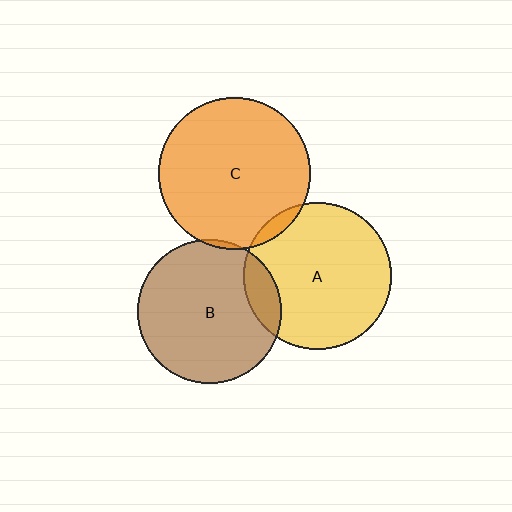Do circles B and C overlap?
Yes.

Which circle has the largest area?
Circle C (orange).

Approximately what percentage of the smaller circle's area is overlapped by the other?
Approximately 5%.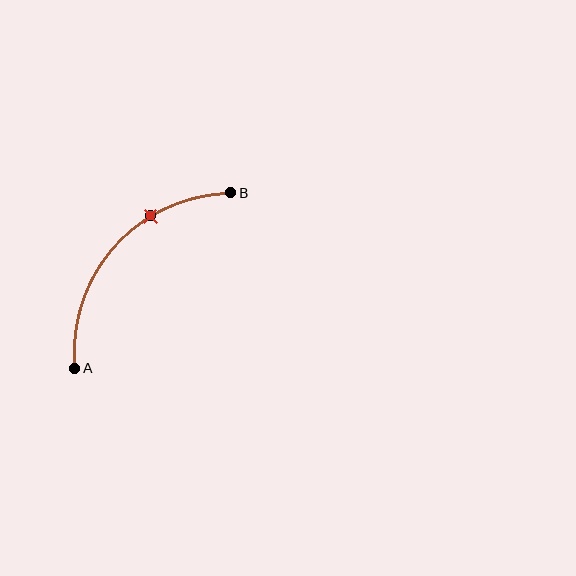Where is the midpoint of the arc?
The arc midpoint is the point on the curve farthest from the straight line joining A and B. It sits above and to the left of that line.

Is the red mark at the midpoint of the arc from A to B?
No. The red mark lies on the arc but is closer to endpoint B. The arc midpoint would be at the point on the curve equidistant along the arc from both A and B.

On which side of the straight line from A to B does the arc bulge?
The arc bulges above and to the left of the straight line connecting A and B.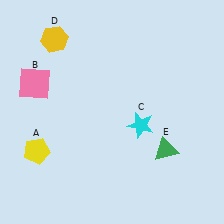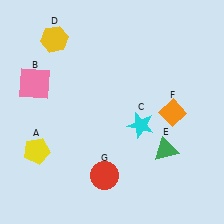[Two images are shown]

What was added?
An orange diamond (F), a red circle (G) were added in Image 2.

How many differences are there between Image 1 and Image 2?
There are 2 differences between the two images.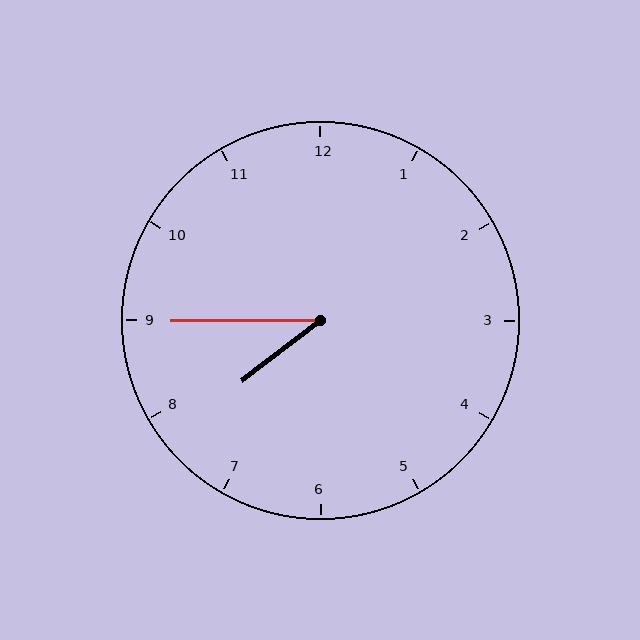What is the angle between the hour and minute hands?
Approximately 38 degrees.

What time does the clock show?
7:45.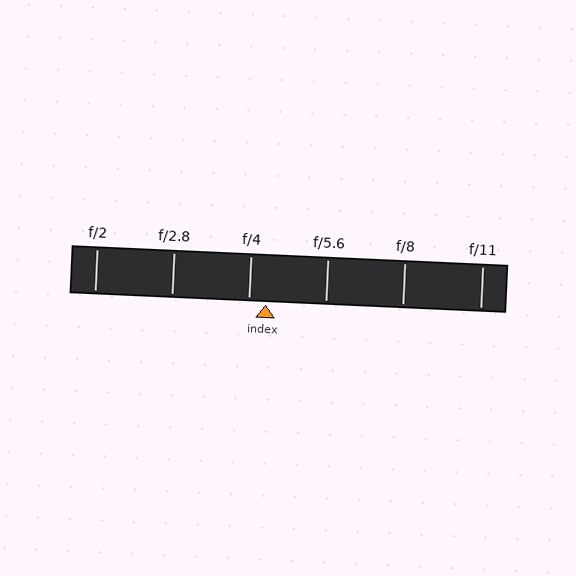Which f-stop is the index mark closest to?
The index mark is closest to f/4.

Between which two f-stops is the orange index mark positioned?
The index mark is between f/4 and f/5.6.